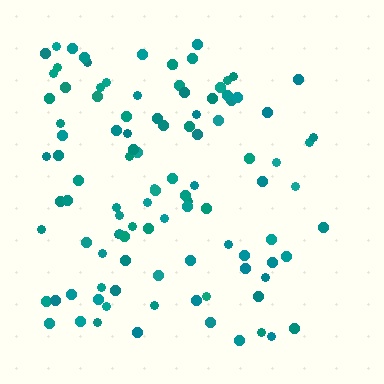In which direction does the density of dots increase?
From right to left, with the left side densest.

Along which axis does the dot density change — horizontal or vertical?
Horizontal.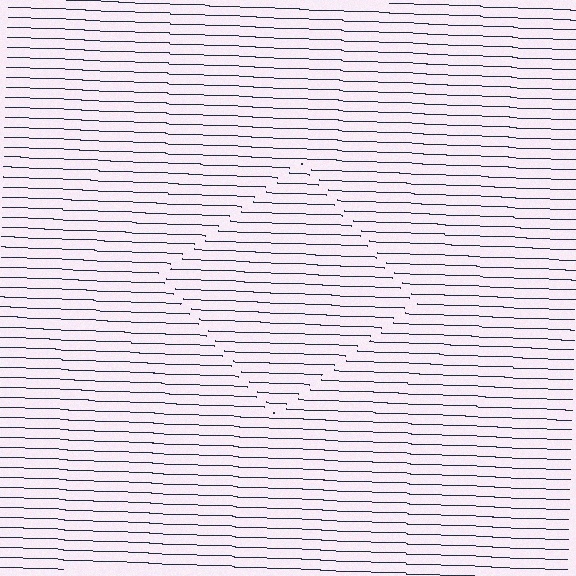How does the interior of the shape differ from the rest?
The interior of the shape contains the same grating, shifted by half a period — the contour is defined by the phase discontinuity where line-ends from the inner and outer gratings abut.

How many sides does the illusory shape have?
4 sides — the line-ends trace a square.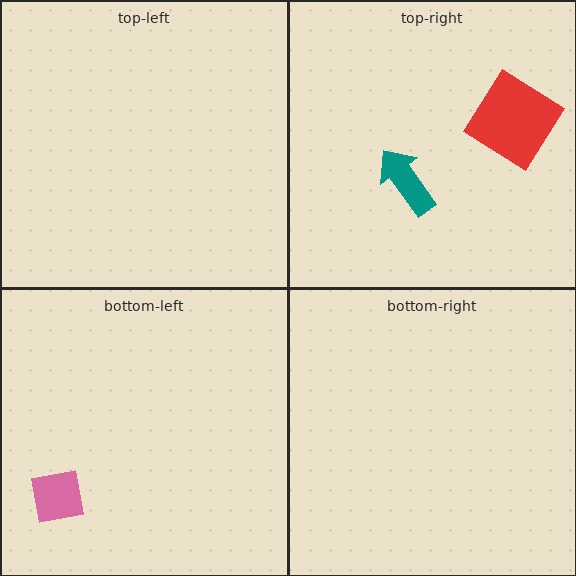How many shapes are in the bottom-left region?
1.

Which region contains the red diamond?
The top-right region.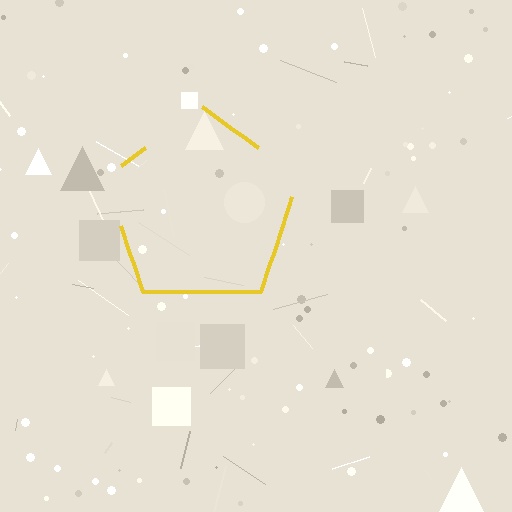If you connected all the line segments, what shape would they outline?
They would outline a pentagon.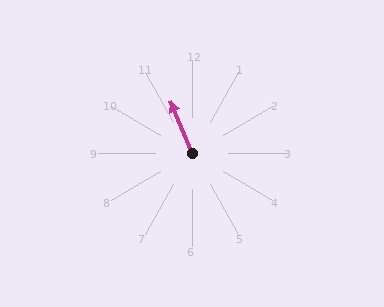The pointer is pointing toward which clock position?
Roughly 11 o'clock.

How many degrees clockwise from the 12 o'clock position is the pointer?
Approximately 338 degrees.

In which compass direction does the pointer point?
North.